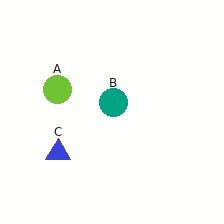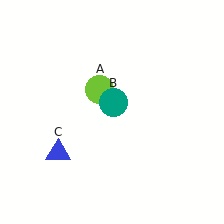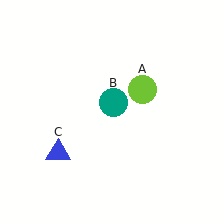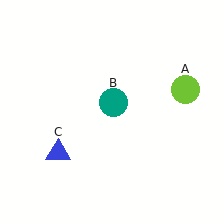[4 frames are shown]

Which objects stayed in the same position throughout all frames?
Teal circle (object B) and blue triangle (object C) remained stationary.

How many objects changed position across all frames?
1 object changed position: lime circle (object A).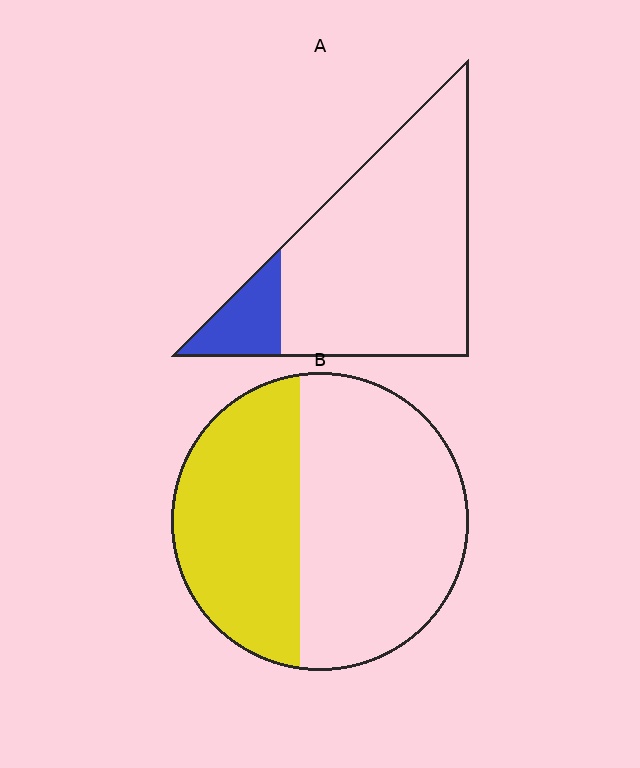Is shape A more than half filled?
No.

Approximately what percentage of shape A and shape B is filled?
A is approximately 15% and B is approximately 40%.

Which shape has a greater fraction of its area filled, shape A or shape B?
Shape B.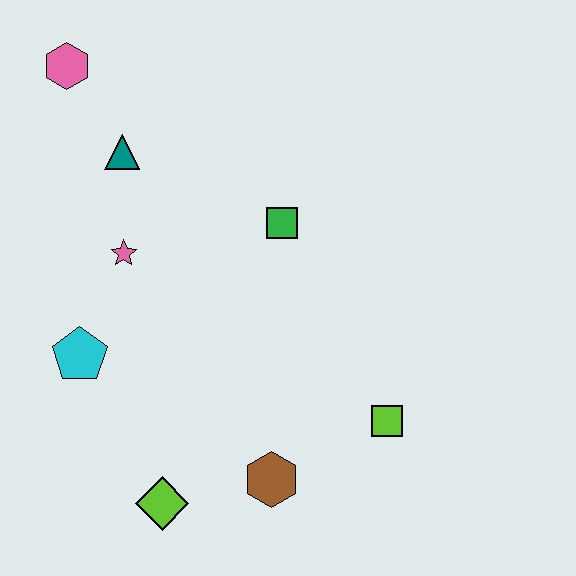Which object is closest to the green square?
The pink star is closest to the green square.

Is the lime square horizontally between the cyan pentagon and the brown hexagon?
No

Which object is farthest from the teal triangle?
The lime square is farthest from the teal triangle.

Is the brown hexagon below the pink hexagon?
Yes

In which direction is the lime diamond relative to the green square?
The lime diamond is below the green square.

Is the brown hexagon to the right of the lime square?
No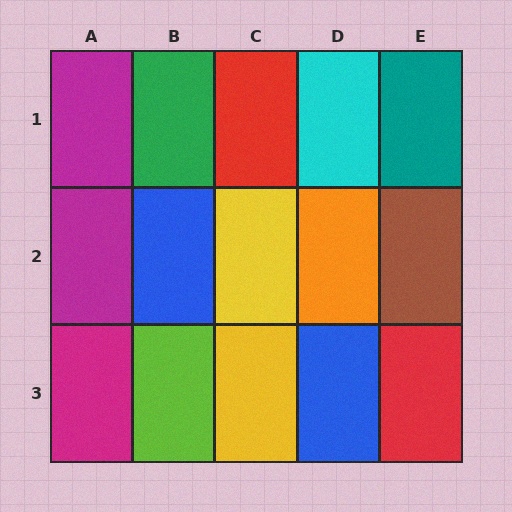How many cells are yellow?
2 cells are yellow.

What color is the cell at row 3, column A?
Magenta.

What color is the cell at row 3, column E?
Red.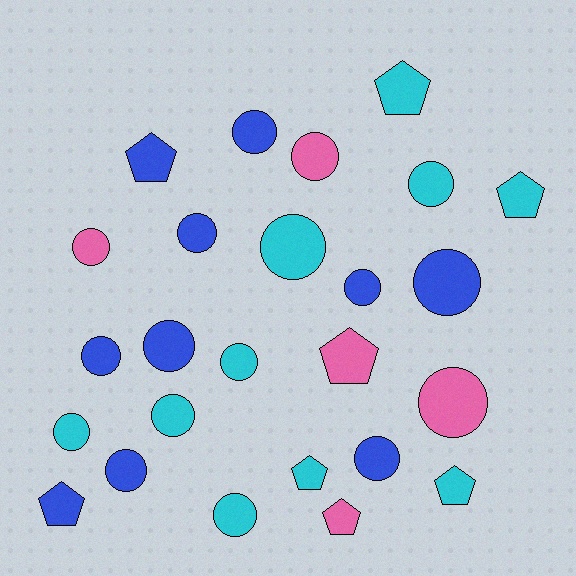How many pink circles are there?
There are 3 pink circles.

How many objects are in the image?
There are 25 objects.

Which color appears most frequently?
Blue, with 10 objects.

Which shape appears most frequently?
Circle, with 17 objects.